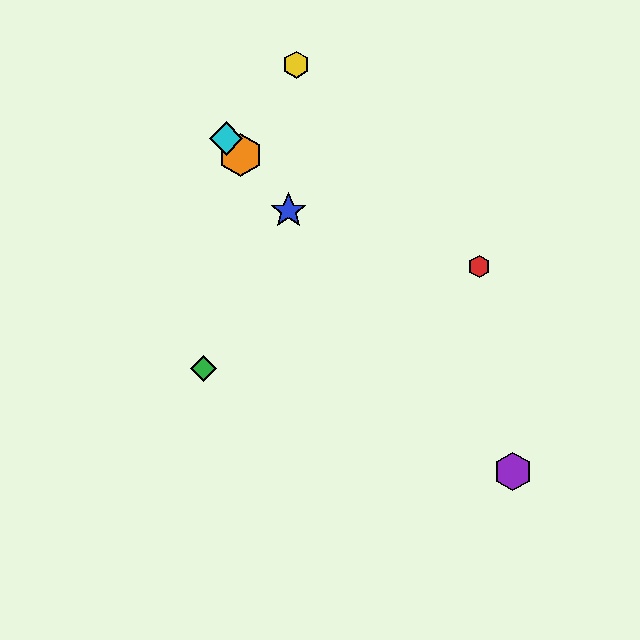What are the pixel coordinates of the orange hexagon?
The orange hexagon is at (240, 155).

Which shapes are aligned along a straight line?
The blue star, the purple hexagon, the orange hexagon, the cyan diamond are aligned along a straight line.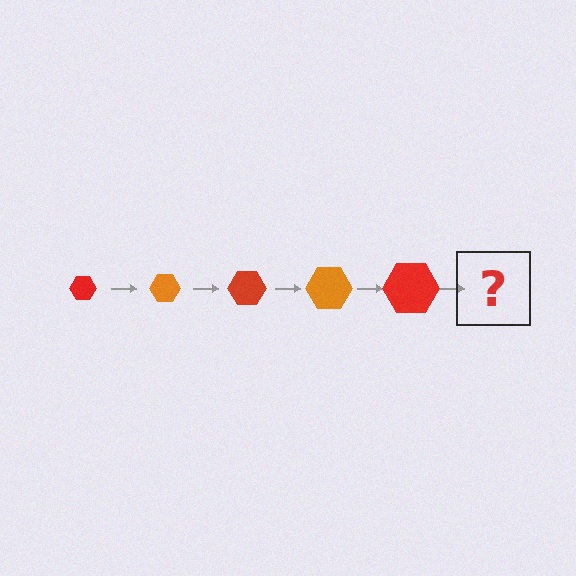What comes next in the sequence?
The next element should be an orange hexagon, larger than the previous one.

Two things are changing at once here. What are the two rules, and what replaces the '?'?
The two rules are that the hexagon grows larger each step and the color cycles through red and orange. The '?' should be an orange hexagon, larger than the previous one.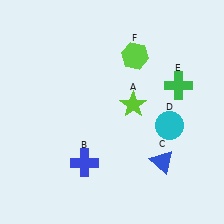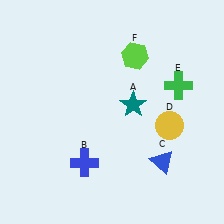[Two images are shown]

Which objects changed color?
A changed from lime to teal. D changed from cyan to yellow.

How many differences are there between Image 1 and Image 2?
There are 2 differences between the two images.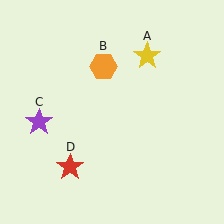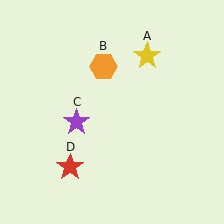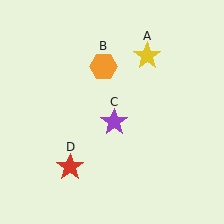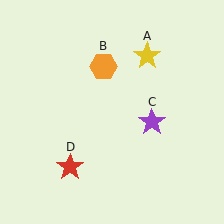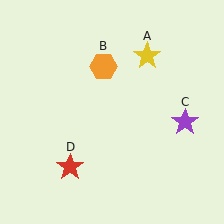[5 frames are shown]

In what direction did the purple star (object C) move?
The purple star (object C) moved right.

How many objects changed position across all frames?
1 object changed position: purple star (object C).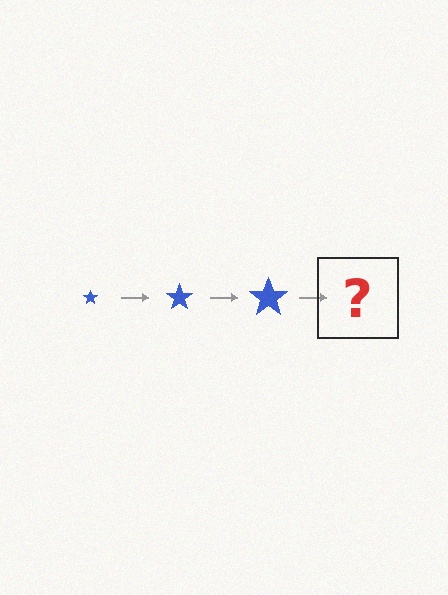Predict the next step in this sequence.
The next step is a blue star, larger than the previous one.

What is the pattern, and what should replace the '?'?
The pattern is that the star gets progressively larger each step. The '?' should be a blue star, larger than the previous one.